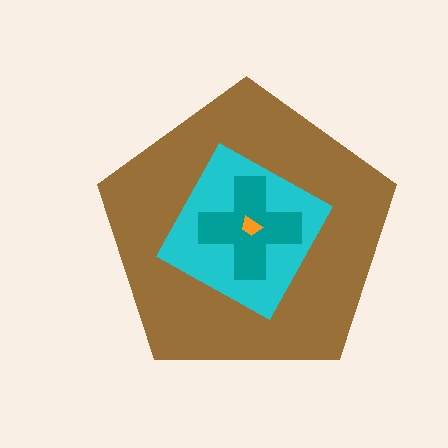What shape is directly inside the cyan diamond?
The teal cross.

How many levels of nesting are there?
4.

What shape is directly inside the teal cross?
The orange trapezoid.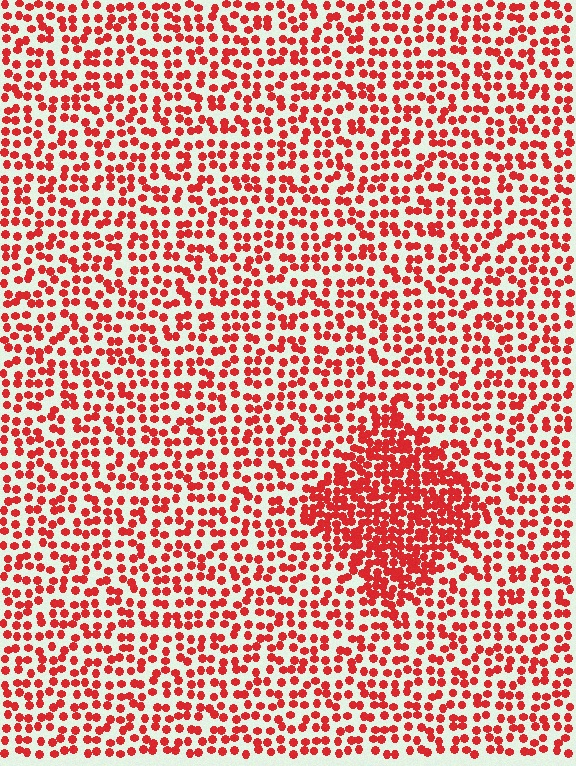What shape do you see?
I see a diamond.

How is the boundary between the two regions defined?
The boundary is defined by a change in element density (approximately 2.0x ratio). All elements are the same color, size, and shape.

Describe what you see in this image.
The image contains small red elements arranged at two different densities. A diamond-shaped region is visible where the elements are more densely packed than the surrounding area.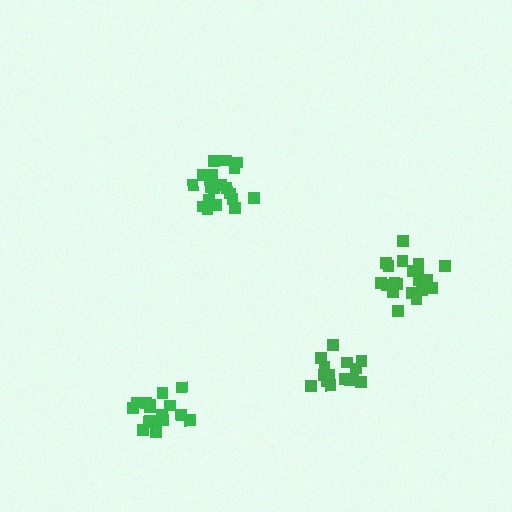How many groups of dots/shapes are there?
There are 4 groups.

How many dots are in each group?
Group 1: 20 dots, Group 2: 19 dots, Group 3: 19 dots, Group 4: 15 dots (73 total).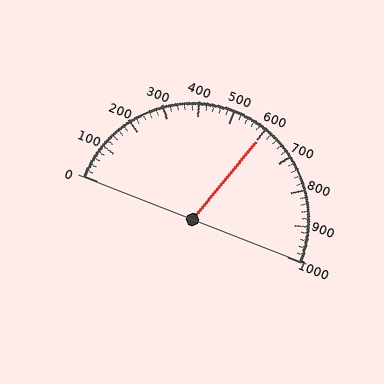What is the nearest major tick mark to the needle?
The nearest major tick mark is 600.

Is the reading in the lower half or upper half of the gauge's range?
The reading is in the upper half of the range (0 to 1000).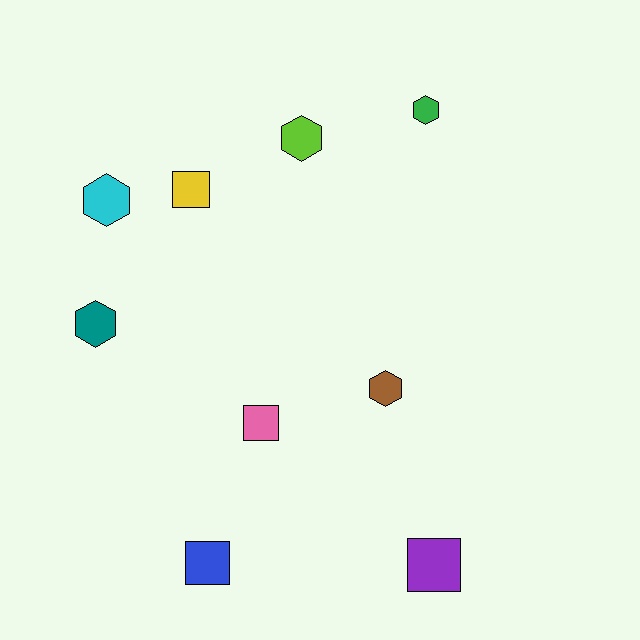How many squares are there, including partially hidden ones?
There are 4 squares.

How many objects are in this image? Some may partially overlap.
There are 9 objects.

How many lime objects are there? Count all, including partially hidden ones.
There is 1 lime object.